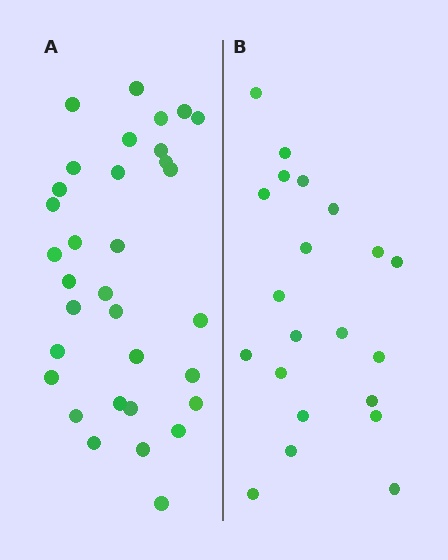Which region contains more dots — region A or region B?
Region A (the left region) has more dots.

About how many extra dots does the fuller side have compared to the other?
Region A has roughly 12 or so more dots than region B.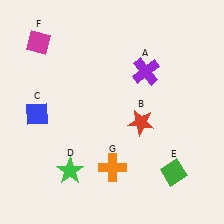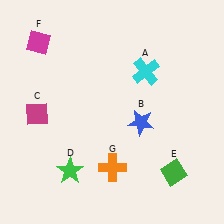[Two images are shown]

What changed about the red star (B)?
In Image 1, B is red. In Image 2, it changed to blue.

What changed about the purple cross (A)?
In Image 1, A is purple. In Image 2, it changed to cyan.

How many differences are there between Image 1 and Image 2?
There are 3 differences between the two images.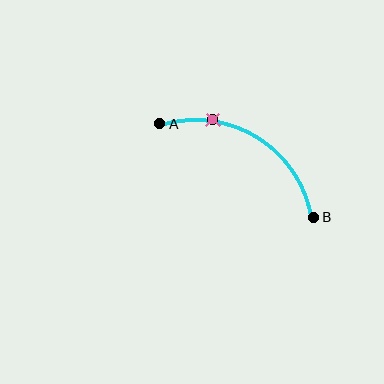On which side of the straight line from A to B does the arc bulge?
The arc bulges above the straight line connecting A and B.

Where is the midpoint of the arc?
The arc midpoint is the point on the curve farthest from the straight line joining A and B. It sits above that line.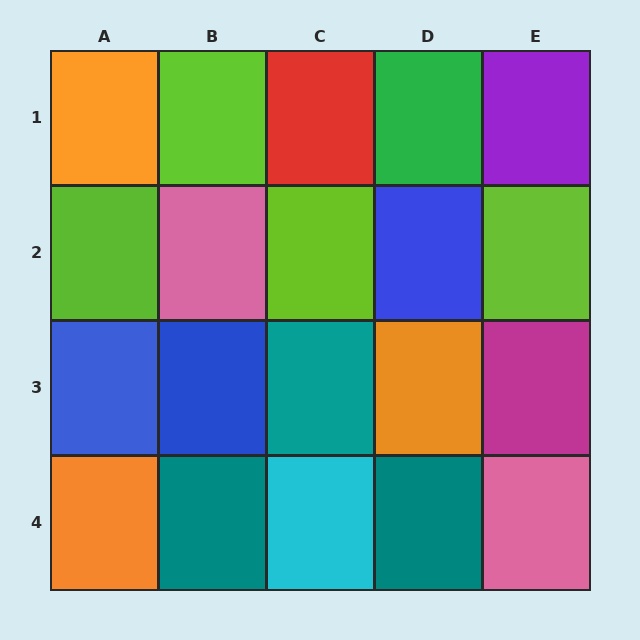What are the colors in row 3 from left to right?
Blue, blue, teal, orange, magenta.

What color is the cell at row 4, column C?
Cyan.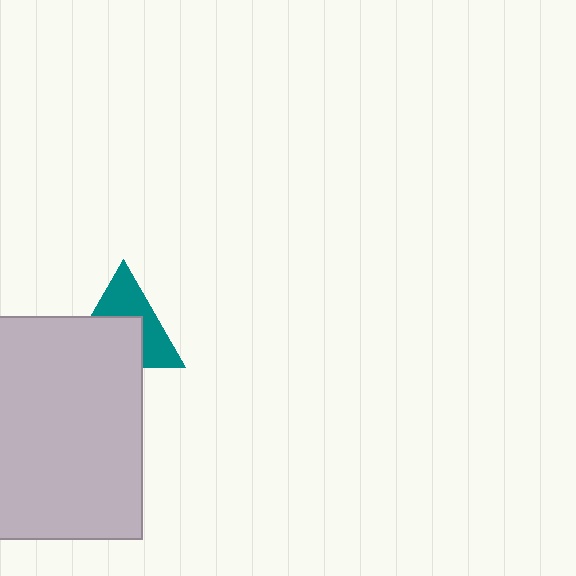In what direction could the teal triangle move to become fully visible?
The teal triangle could move up. That would shift it out from behind the light gray rectangle entirely.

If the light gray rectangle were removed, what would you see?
You would see the complete teal triangle.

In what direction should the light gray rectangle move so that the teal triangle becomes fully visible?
The light gray rectangle should move down. That is the shortest direction to clear the overlap and leave the teal triangle fully visible.